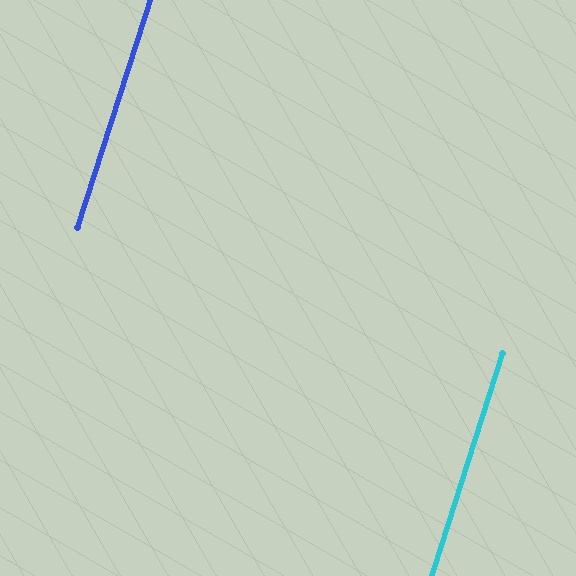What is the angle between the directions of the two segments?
Approximately 0 degrees.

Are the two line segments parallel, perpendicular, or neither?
Parallel — their directions differ by only 0.1°.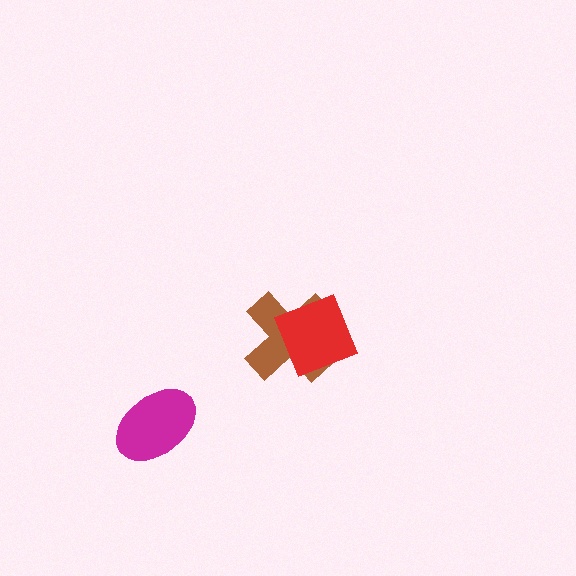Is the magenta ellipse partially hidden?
No, no other shape covers it.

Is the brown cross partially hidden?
Yes, it is partially covered by another shape.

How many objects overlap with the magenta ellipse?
0 objects overlap with the magenta ellipse.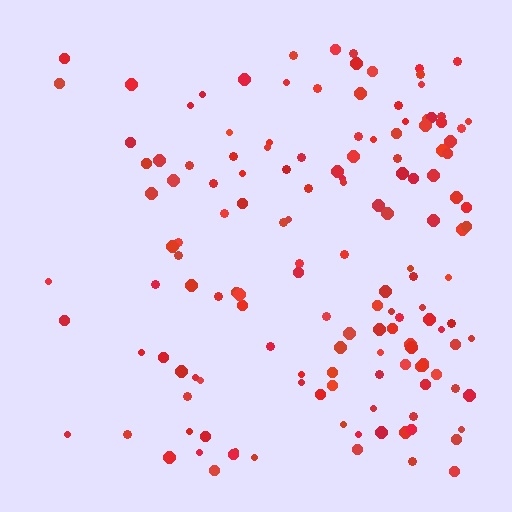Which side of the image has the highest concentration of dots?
The right.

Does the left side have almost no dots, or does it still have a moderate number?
Still a moderate number, just noticeably fewer than the right.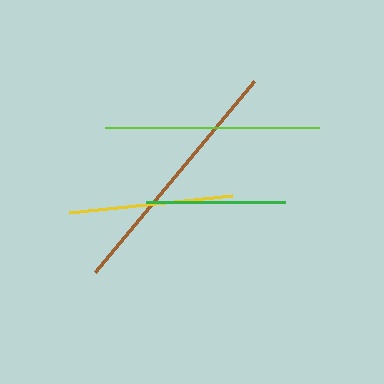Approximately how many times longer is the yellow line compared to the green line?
The yellow line is approximately 1.2 times the length of the green line.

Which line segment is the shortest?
The green line is the shortest at approximately 139 pixels.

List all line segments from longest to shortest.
From longest to shortest: brown, lime, yellow, green.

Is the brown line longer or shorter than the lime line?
The brown line is longer than the lime line.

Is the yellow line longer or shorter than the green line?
The yellow line is longer than the green line.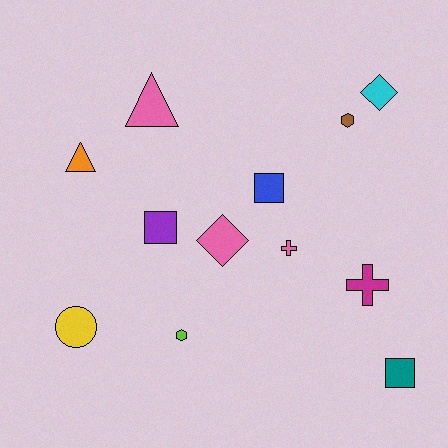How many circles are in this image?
There is 1 circle.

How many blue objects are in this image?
There is 1 blue object.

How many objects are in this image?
There are 12 objects.